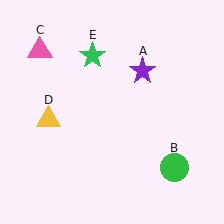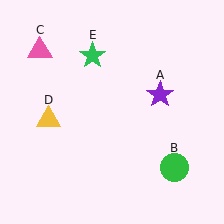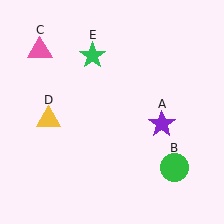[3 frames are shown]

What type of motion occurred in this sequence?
The purple star (object A) rotated clockwise around the center of the scene.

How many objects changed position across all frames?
1 object changed position: purple star (object A).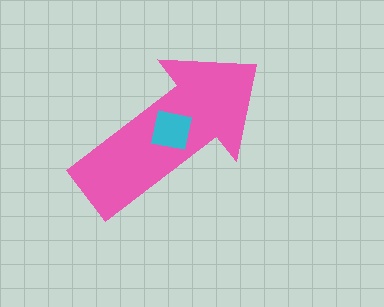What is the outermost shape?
The pink arrow.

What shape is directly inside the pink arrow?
The cyan square.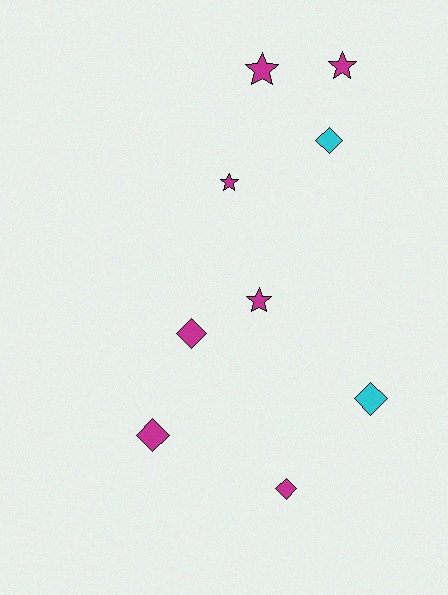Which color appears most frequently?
Magenta, with 7 objects.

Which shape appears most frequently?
Diamond, with 5 objects.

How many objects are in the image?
There are 9 objects.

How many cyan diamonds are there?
There are 2 cyan diamonds.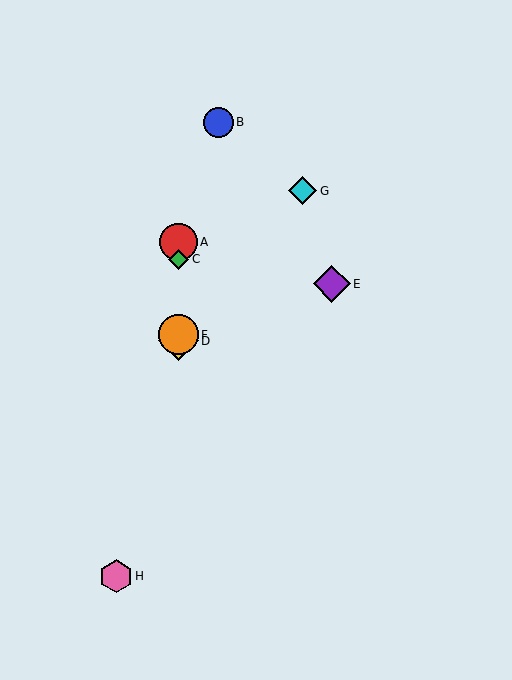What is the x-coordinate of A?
Object A is at x≈178.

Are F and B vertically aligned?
No, F is at x≈178 and B is at x≈218.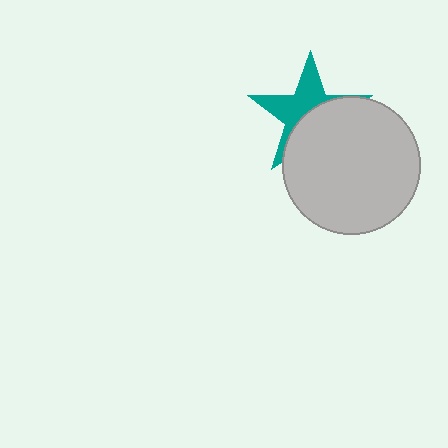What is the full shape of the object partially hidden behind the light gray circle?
The partially hidden object is a teal star.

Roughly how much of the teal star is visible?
About half of it is visible (roughly 47%).